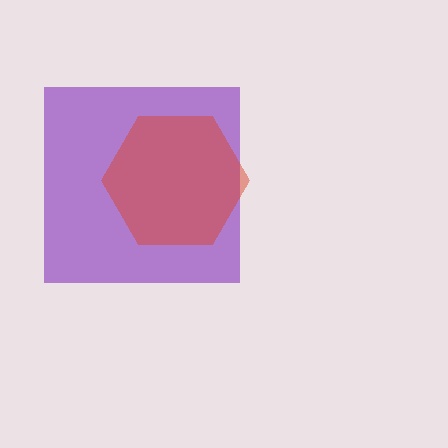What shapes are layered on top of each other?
The layered shapes are: a purple square, a red hexagon.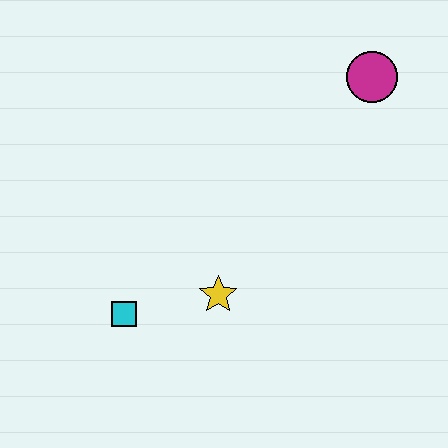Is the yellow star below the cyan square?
No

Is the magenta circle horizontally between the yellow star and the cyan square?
No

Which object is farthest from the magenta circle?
The cyan square is farthest from the magenta circle.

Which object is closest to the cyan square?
The yellow star is closest to the cyan square.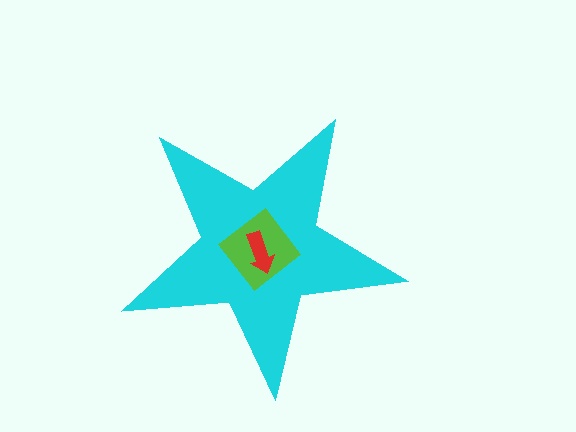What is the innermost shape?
The red arrow.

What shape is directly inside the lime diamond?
The red arrow.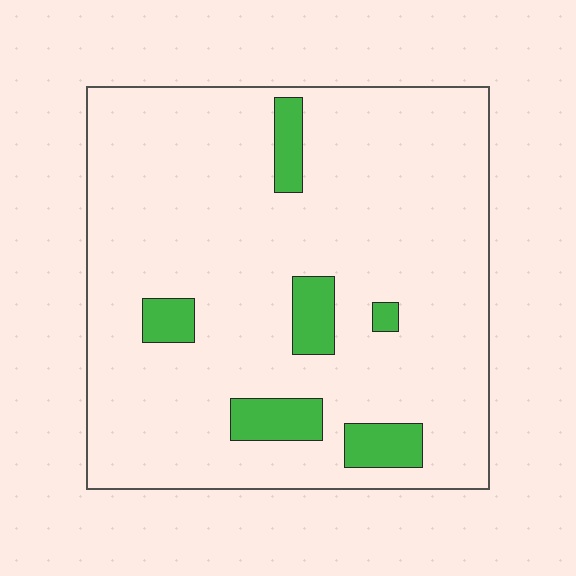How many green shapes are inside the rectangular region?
6.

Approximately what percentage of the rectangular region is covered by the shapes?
Approximately 10%.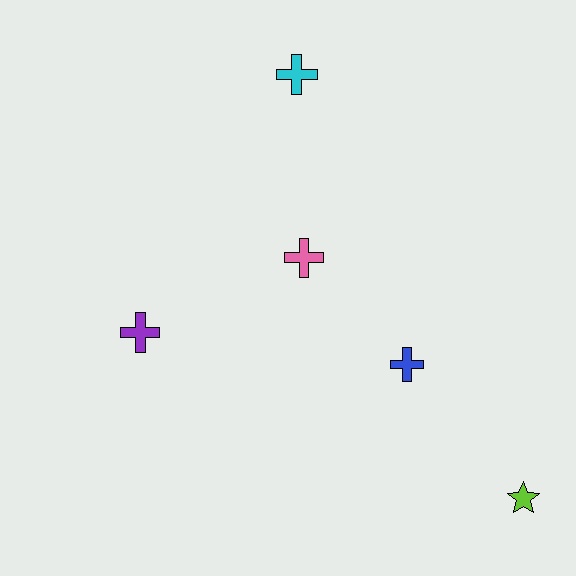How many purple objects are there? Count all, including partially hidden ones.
There is 1 purple object.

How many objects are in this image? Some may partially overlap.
There are 5 objects.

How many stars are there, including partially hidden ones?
There is 1 star.